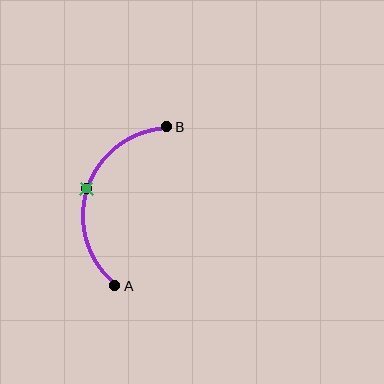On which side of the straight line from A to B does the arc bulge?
The arc bulges to the left of the straight line connecting A and B.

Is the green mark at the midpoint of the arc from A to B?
Yes. The green mark lies on the arc at equal arc-length from both A and B — it is the arc midpoint.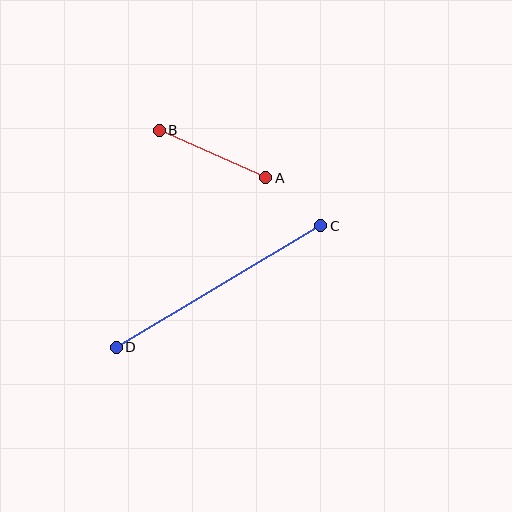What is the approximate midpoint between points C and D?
The midpoint is at approximately (218, 287) pixels.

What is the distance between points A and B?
The distance is approximately 116 pixels.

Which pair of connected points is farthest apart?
Points C and D are farthest apart.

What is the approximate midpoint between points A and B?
The midpoint is at approximately (212, 154) pixels.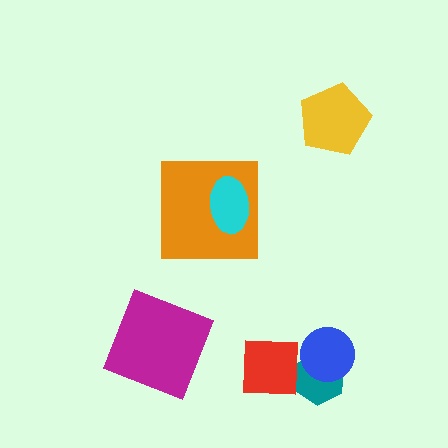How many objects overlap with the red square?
1 object overlaps with the red square.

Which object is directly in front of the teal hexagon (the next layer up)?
The blue circle is directly in front of the teal hexagon.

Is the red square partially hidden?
No, no other shape covers it.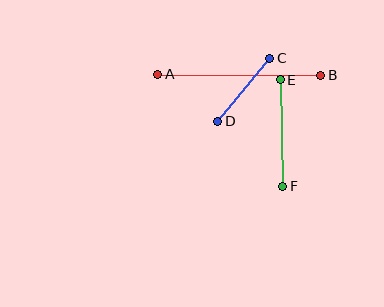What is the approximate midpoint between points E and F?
The midpoint is at approximately (281, 133) pixels.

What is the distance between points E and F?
The distance is approximately 106 pixels.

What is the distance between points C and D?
The distance is approximately 82 pixels.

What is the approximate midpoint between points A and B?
The midpoint is at approximately (239, 75) pixels.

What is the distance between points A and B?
The distance is approximately 163 pixels.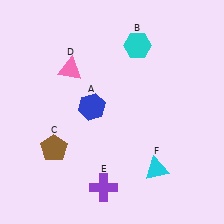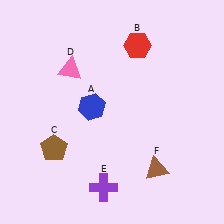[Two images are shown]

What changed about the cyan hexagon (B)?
In Image 1, B is cyan. In Image 2, it changed to red.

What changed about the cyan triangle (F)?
In Image 1, F is cyan. In Image 2, it changed to brown.